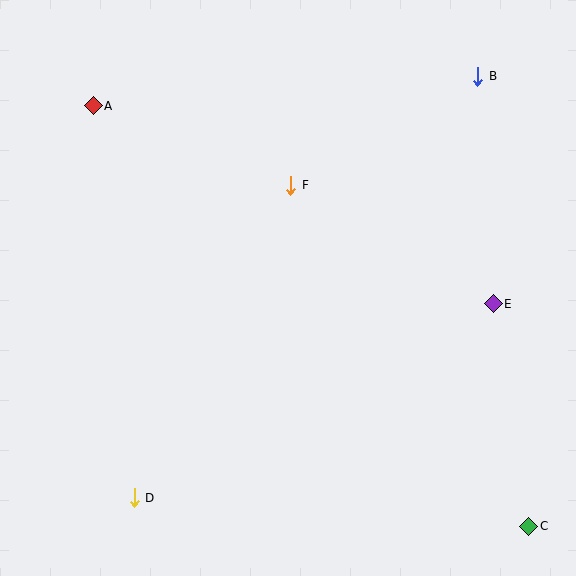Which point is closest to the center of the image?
Point F at (291, 185) is closest to the center.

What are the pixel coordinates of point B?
Point B is at (478, 76).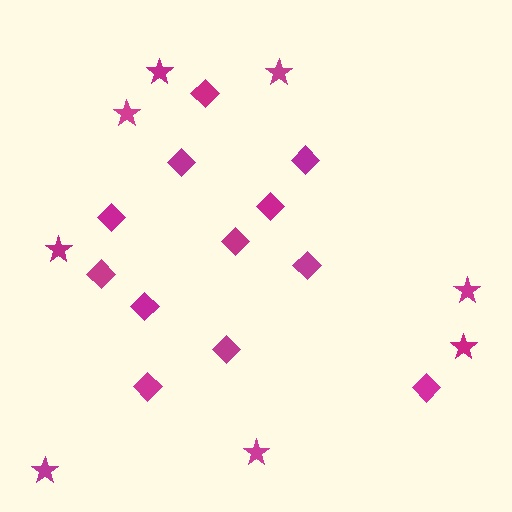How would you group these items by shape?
There are 2 groups: one group of diamonds (12) and one group of stars (8).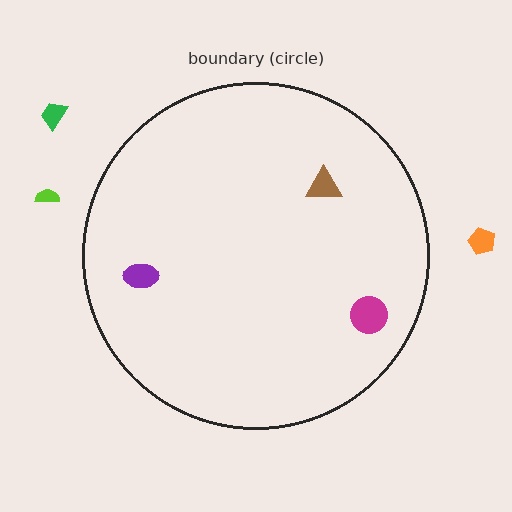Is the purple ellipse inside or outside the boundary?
Inside.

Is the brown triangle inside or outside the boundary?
Inside.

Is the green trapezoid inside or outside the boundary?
Outside.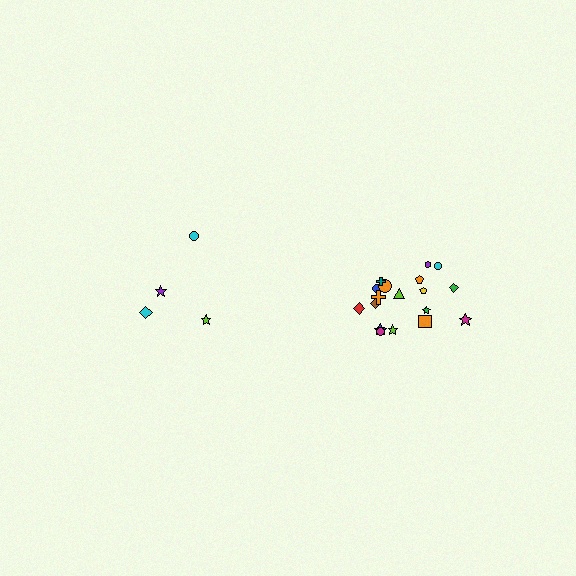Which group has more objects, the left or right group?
The right group.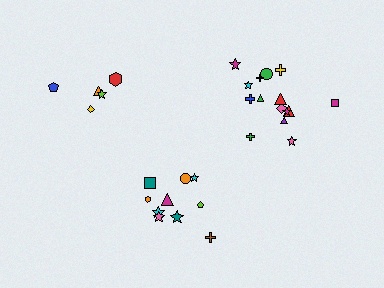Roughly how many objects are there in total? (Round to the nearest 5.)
Roughly 30 objects in total.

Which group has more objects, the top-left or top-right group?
The top-right group.